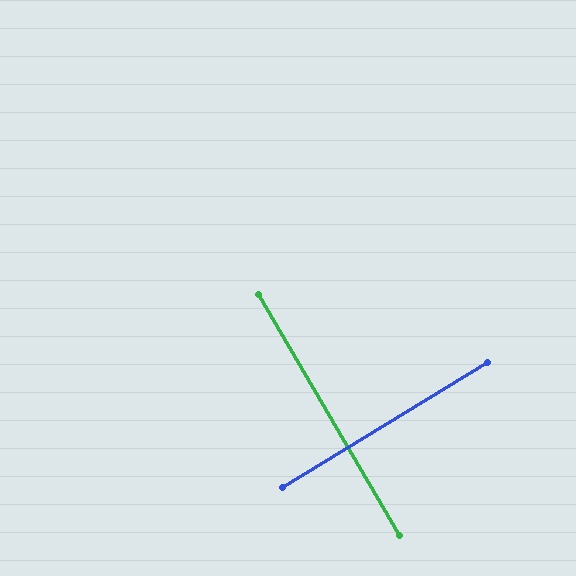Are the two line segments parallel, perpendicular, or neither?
Perpendicular — they meet at approximately 89°.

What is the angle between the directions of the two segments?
Approximately 89 degrees.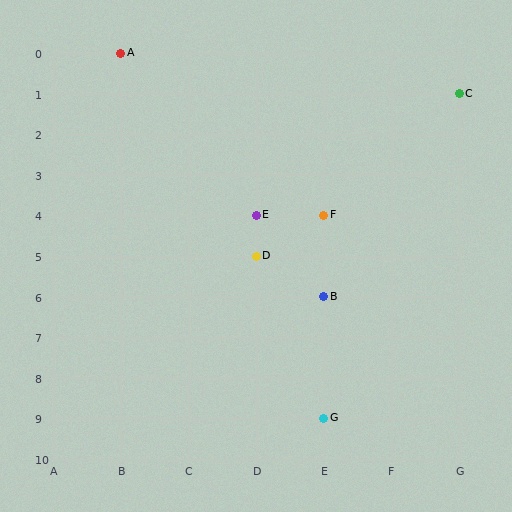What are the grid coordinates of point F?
Point F is at grid coordinates (E, 4).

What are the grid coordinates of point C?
Point C is at grid coordinates (G, 1).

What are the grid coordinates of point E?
Point E is at grid coordinates (D, 4).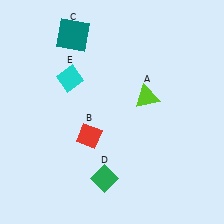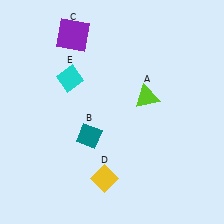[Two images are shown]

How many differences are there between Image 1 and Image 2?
There are 3 differences between the two images.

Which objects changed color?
B changed from red to teal. C changed from teal to purple. D changed from green to yellow.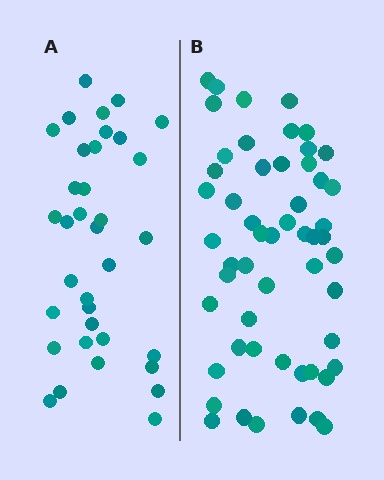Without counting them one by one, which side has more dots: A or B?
Region B (the right region) has more dots.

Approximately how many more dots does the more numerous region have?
Region B has approximately 20 more dots than region A.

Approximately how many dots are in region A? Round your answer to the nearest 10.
About 40 dots. (The exact count is 35, which rounds to 40.)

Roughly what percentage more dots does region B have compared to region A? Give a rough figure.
About 55% more.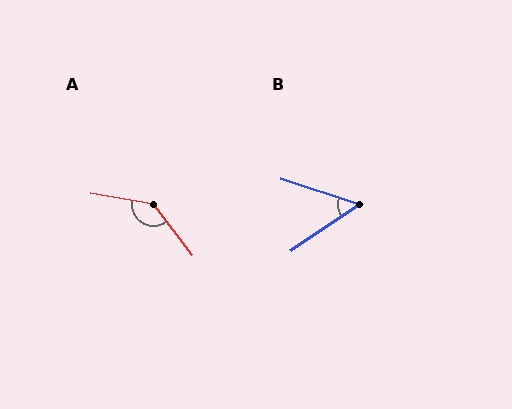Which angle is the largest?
A, at approximately 137 degrees.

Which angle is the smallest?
B, at approximately 52 degrees.